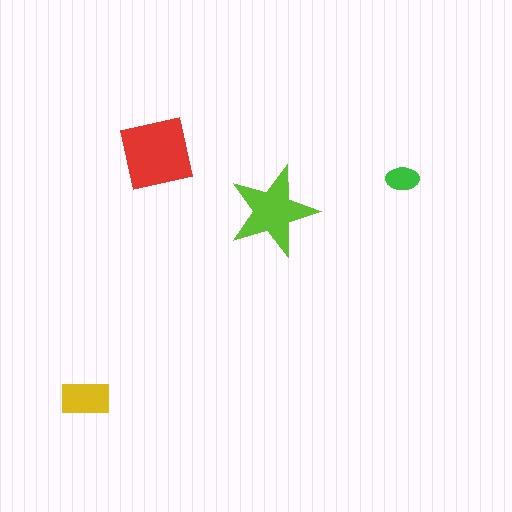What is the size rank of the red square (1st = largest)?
1st.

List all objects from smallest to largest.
The green ellipse, the yellow rectangle, the lime star, the red square.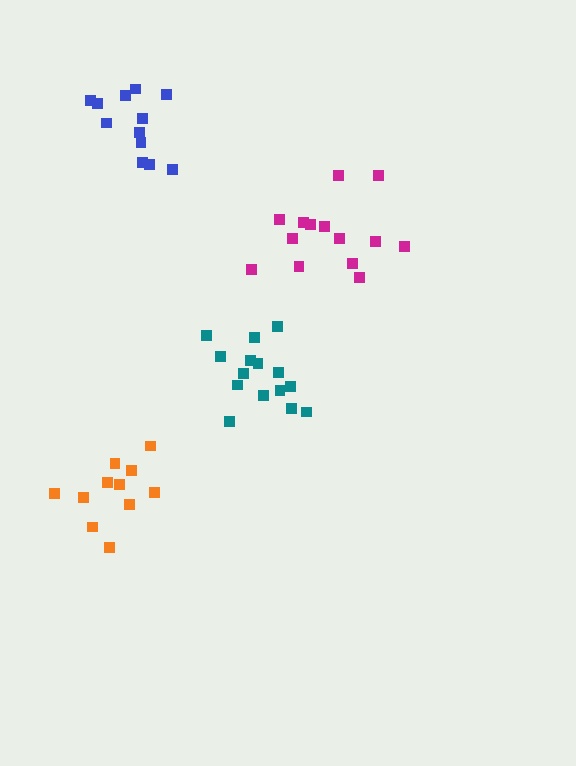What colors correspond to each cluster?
The clusters are colored: orange, magenta, blue, teal.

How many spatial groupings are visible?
There are 4 spatial groupings.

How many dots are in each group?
Group 1: 11 dots, Group 2: 14 dots, Group 3: 12 dots, Group 4: 15 dots (52 total).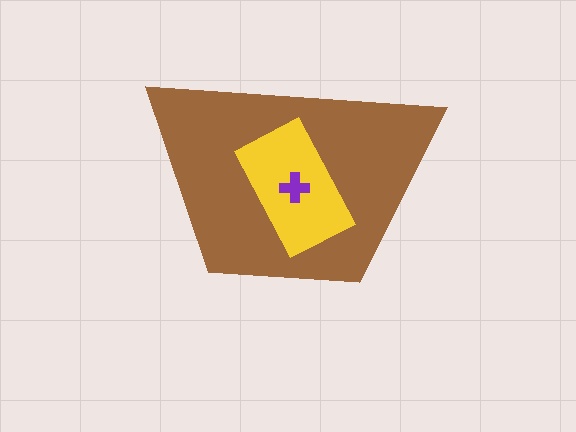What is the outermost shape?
The brown trapezoid.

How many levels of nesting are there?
3.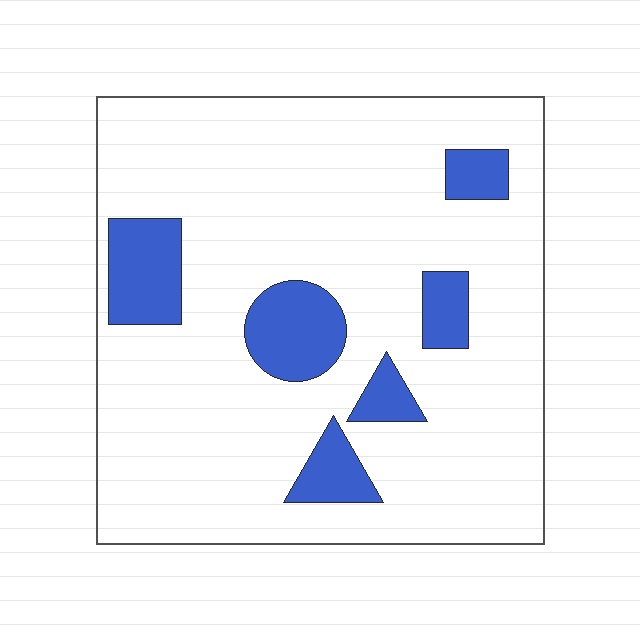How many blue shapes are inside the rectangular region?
6.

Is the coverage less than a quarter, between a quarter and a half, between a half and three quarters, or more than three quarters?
Less than a quarter.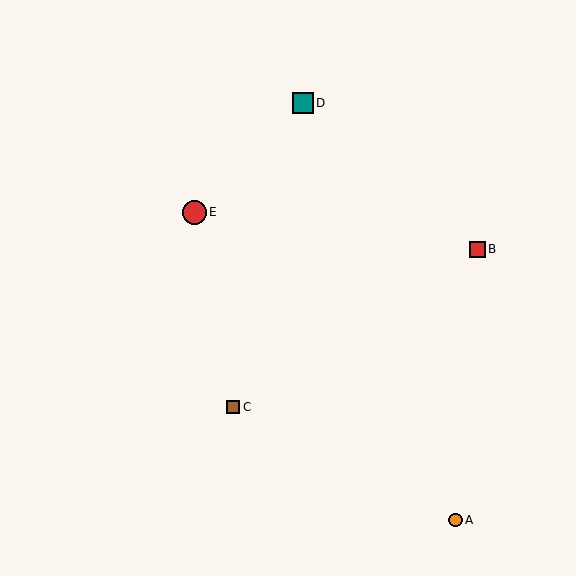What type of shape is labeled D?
Shape D is a teal square.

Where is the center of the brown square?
The center of the brown square is at (233, 407).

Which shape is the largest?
The red circle (labeled E) is the largest.